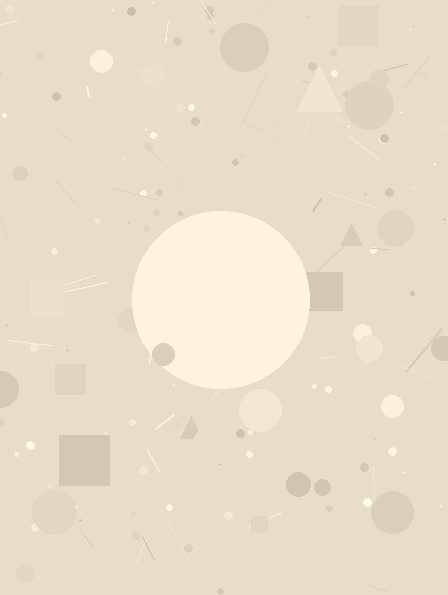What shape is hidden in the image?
A circle is hidden in the image.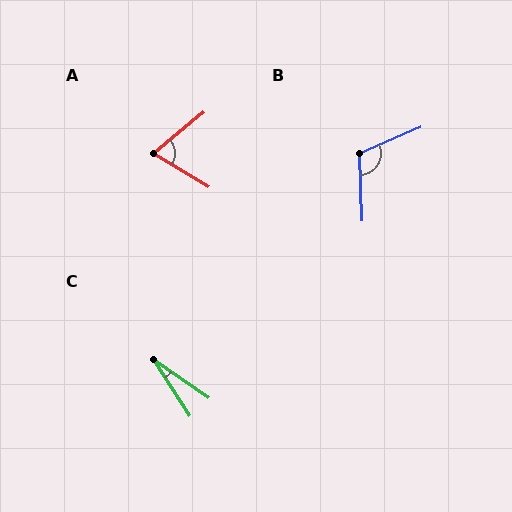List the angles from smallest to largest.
C (22°), A (71°), B (111°).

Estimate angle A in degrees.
Approximately 71 degrees.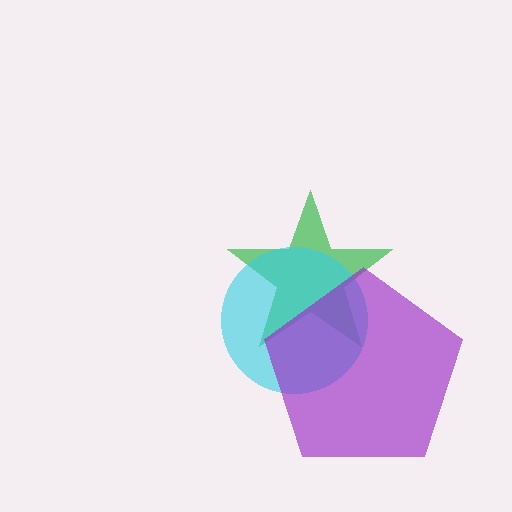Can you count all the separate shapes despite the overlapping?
Yes, there are 3 separate shapes.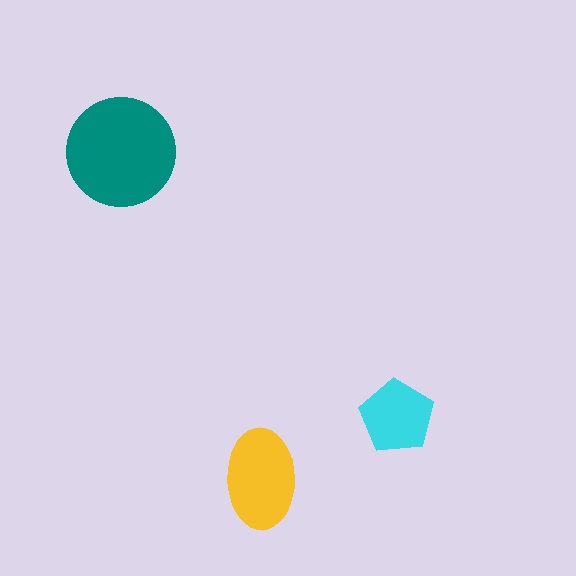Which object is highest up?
The teal circle is topmost.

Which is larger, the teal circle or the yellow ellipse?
The teal circle.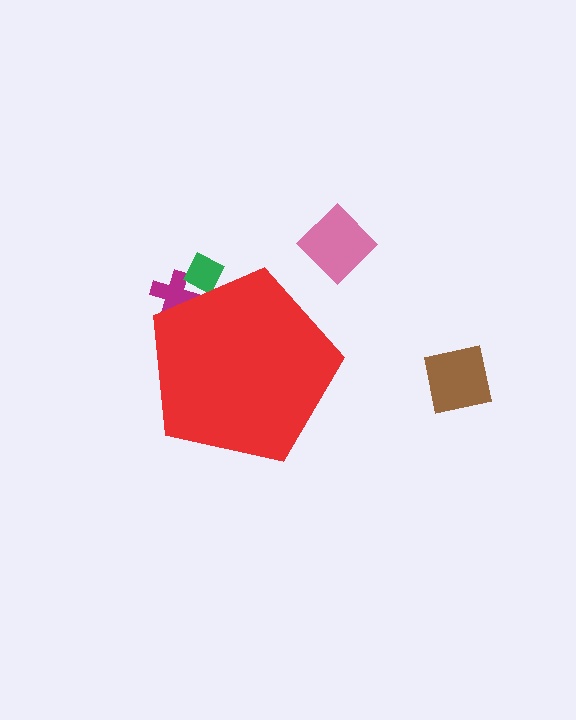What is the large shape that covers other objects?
A red pentagon.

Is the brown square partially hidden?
No, the brown square is fully visible.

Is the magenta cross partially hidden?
Yes, the magenta cross is partially hidden behind the red pentagon.